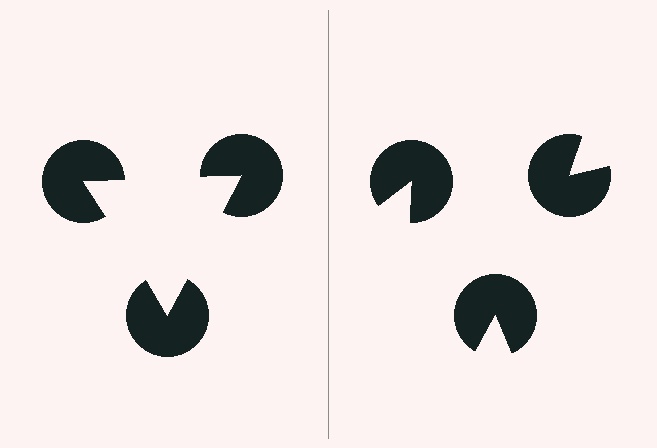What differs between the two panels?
The pac-man discs are positioned identically on both sides; only the wedge orientations differ. On the left they align to a triangle; on the right they are misaligned.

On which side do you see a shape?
An illusory triangle appears on the left side. On the right side the wedge cuts are rotated, so no coherent shape forms.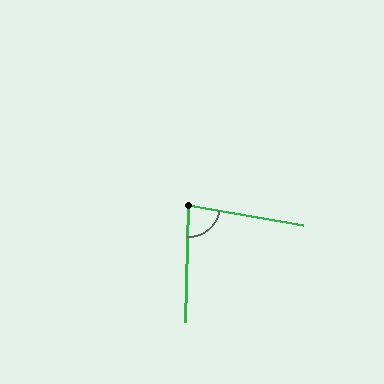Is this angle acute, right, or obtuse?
It is acute.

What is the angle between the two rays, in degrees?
Approximately 82 degrees.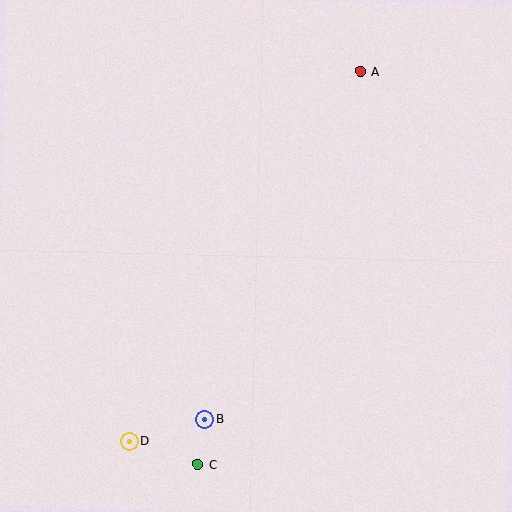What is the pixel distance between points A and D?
The distance between A and D is 436 pixels.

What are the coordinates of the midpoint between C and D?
The midpoint between C and D is at (164, 453).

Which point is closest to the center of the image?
Point B at (205, 419) is closest to the center.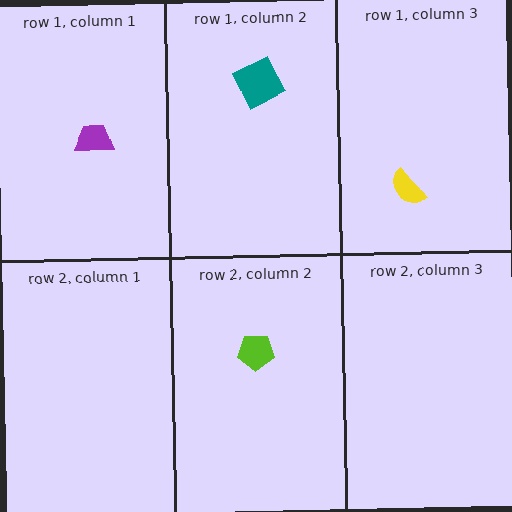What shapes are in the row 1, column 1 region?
The purple trapezoid.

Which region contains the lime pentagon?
The row 2, column 2 region.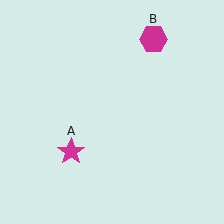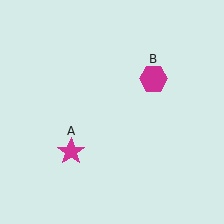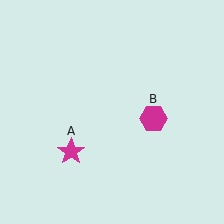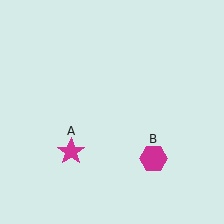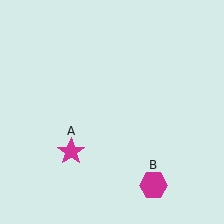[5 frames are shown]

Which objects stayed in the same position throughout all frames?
Magenta star (object A) remained stationary.